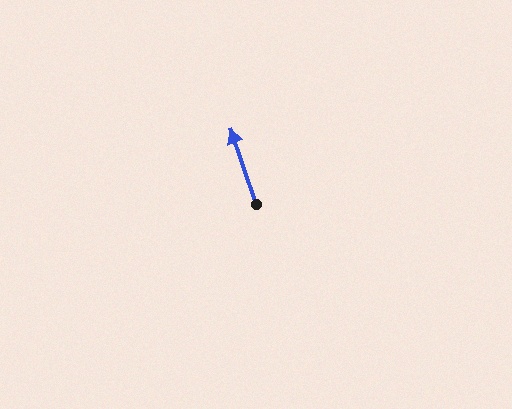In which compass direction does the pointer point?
North.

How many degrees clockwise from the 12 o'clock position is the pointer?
Approximately 341 degrees.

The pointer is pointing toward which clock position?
Roughly 11 o'clock.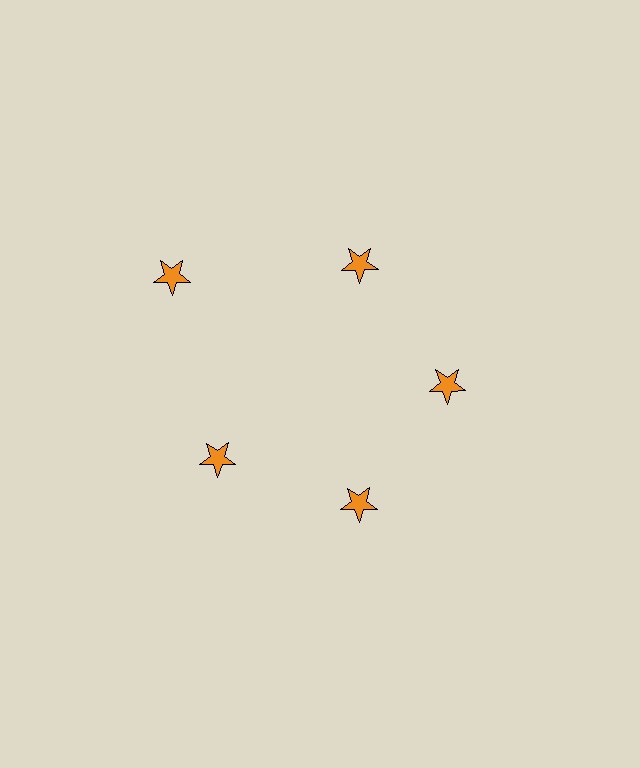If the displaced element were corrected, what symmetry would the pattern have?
It would have 5-fold rotational symmetry — the pattern would map onto itself every 72 degrees.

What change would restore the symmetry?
The symmetry would be restored by moving it inward, back onto the ring so that all 5 stars sit at equal angles and equal distance from the center.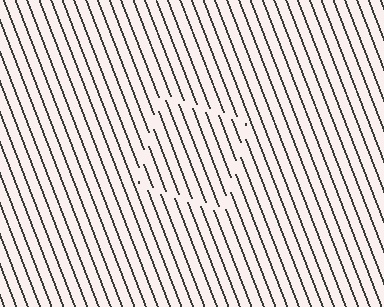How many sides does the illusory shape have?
4 sides — the line-ends trace a square.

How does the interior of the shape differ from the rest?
The interior of the shape contains the same grating, shifted by half a period — the contour is defined by the phase discontinuity where line-ends from the inner and outer gratings abut.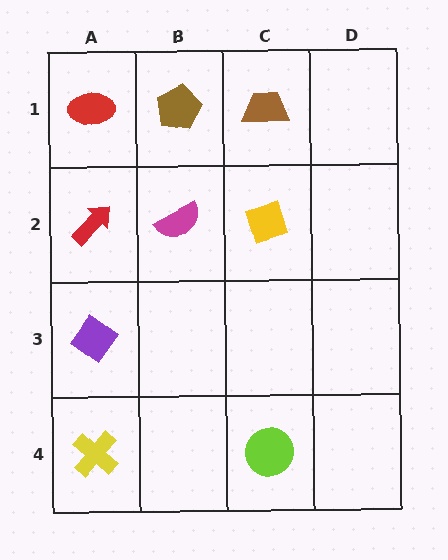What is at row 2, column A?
A red arrow.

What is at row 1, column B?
A brown pentagon.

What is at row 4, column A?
A yellow cross.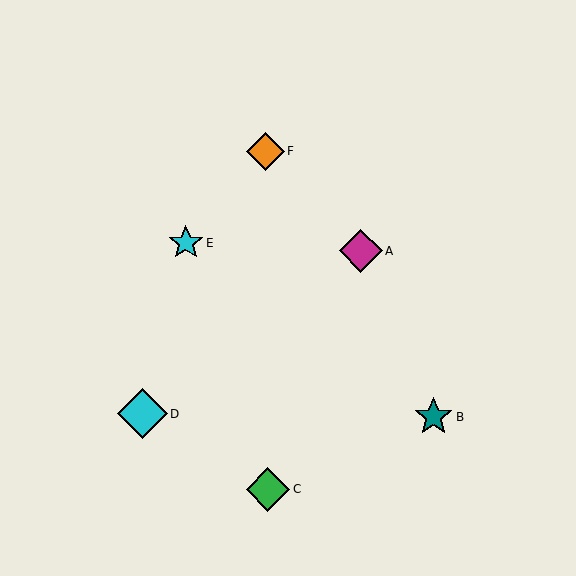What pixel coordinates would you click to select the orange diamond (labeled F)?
Click at (266, 151) to select the orange diamond F.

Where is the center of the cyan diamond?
The center of the cyan diamond is at (142, 414).